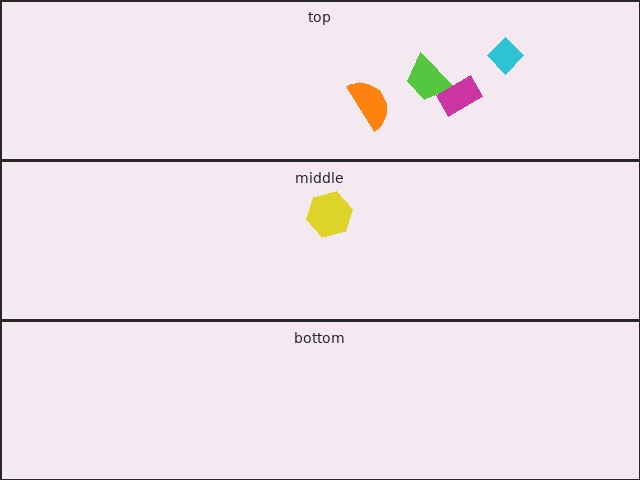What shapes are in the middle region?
The yellow hexagon.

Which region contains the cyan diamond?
The top region.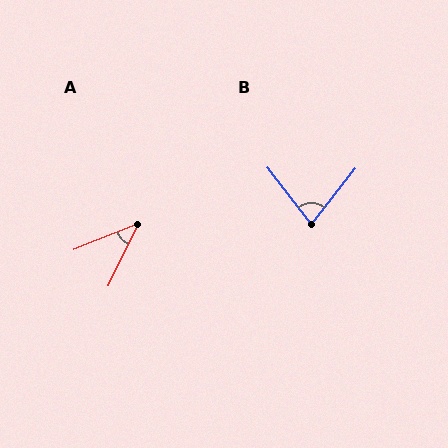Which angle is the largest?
B, at approximately 76 degrees.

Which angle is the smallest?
A, at approximately 42 degrees.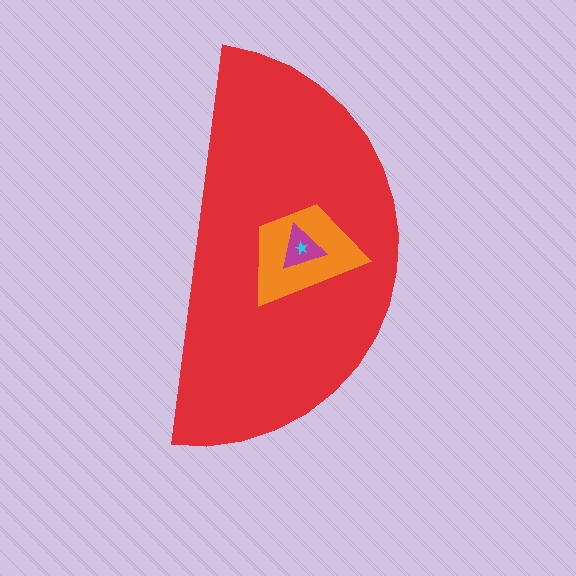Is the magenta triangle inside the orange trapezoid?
Yes.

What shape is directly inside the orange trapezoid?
The magenta triangle.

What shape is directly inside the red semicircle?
The orange trapezoid.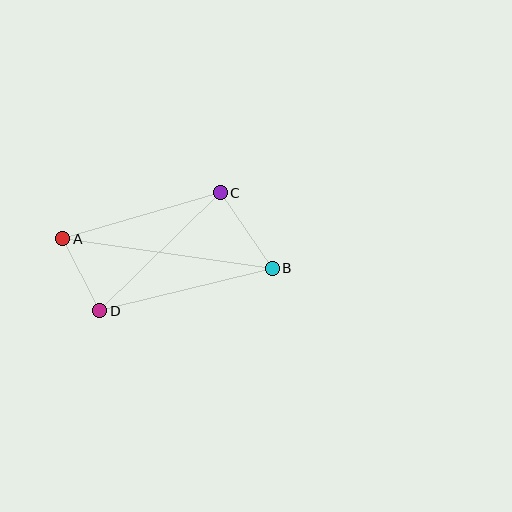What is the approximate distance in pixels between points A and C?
The distance between A and C is approximately 164 pixels.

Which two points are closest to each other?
Points A and D are closest to each other.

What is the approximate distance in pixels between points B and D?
The distance between B and D is approximately 178 pixels.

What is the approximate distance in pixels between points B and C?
The distance between B and C is approximately 92 pixels.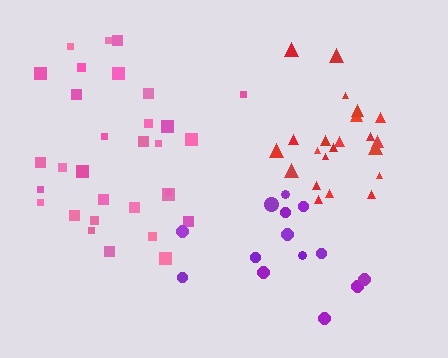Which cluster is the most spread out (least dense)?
Purple.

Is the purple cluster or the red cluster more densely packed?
Red.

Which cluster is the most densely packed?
Red.